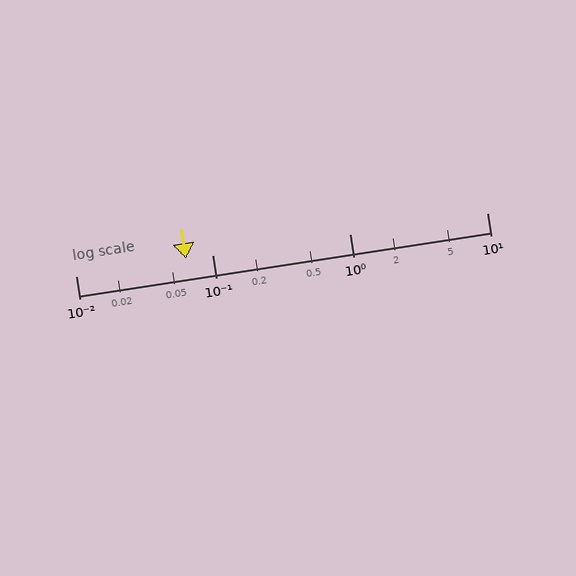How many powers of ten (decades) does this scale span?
The scale spans 3 decades, from 0.01 to 10.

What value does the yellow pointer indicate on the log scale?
The pointer indicates approximately 0.064.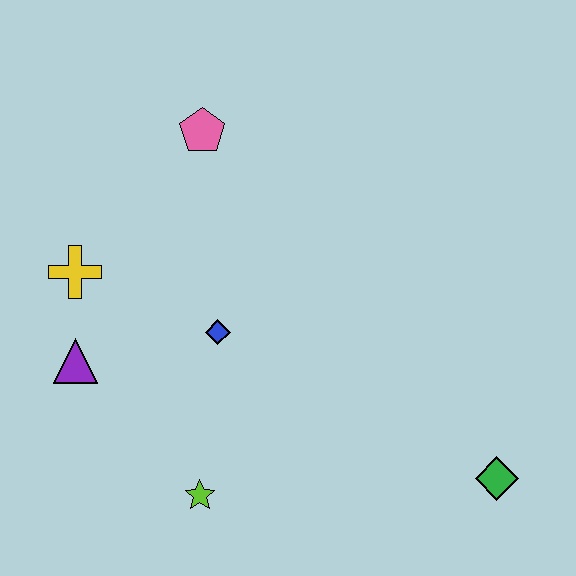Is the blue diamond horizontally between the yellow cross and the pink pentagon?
No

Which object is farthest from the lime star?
The pink pentagon is farthest from the lime star.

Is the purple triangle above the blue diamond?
No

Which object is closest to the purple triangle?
The yellow cross is closest to the purple triangle.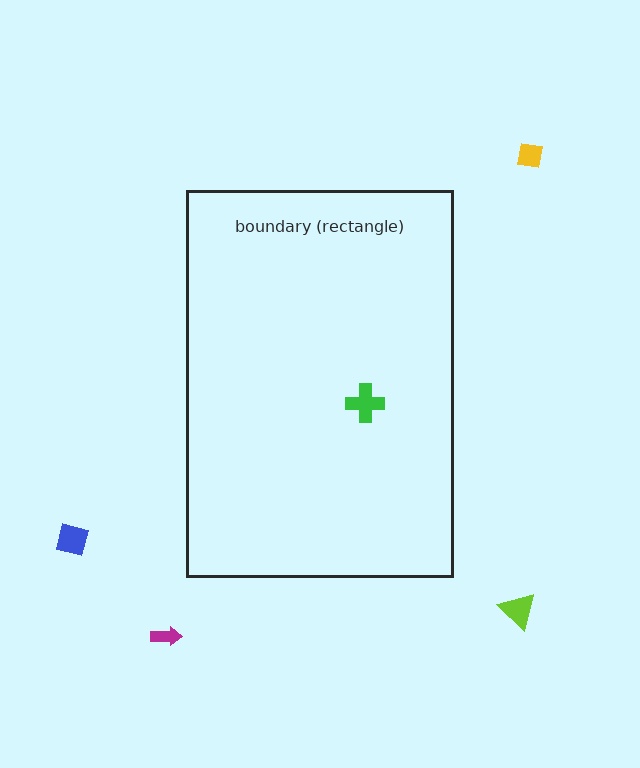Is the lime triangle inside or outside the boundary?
Outside.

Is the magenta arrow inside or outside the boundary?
Outside.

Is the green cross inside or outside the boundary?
Inside.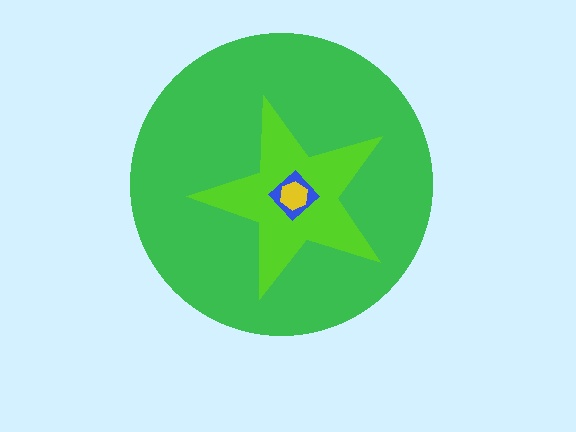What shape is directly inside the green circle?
The lime star.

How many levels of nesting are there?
4.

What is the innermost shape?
The yellow hexagon.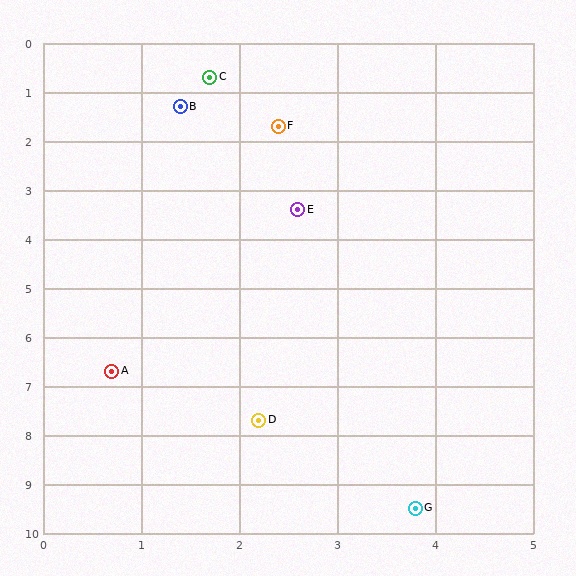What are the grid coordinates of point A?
Point A is at approximately (0.7, 6.7).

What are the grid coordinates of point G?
Point G is at approximately (3.8, 9.5).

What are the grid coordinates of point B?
Point B is at approximately (1.4, 1.3).